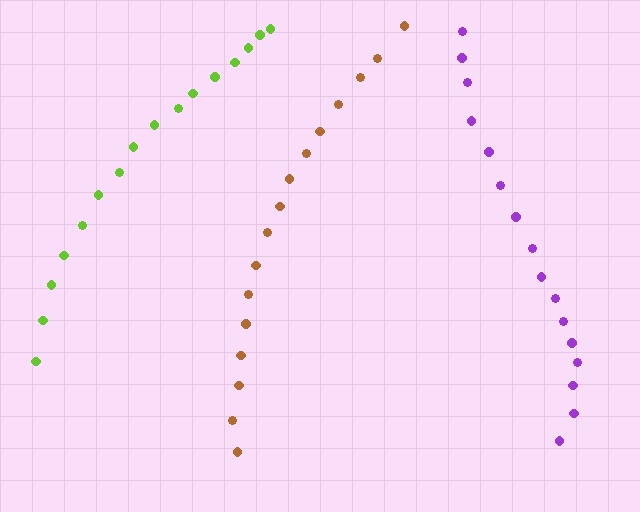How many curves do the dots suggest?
There are 3 distinct paths.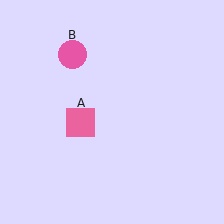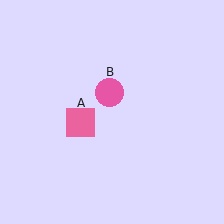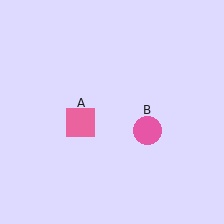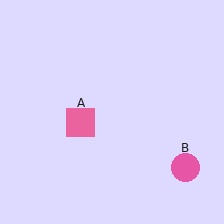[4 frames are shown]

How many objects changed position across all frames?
1 object changed position: pink circle (object B).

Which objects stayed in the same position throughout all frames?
Pink square (object A) remained stationary.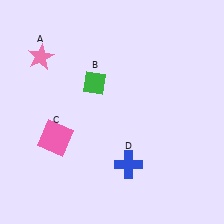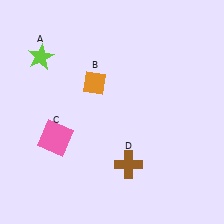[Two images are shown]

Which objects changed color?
A changed from pink to lime. B changed from green to orange. D changed from blue to brown.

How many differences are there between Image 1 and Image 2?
There are 3 differences between the two images.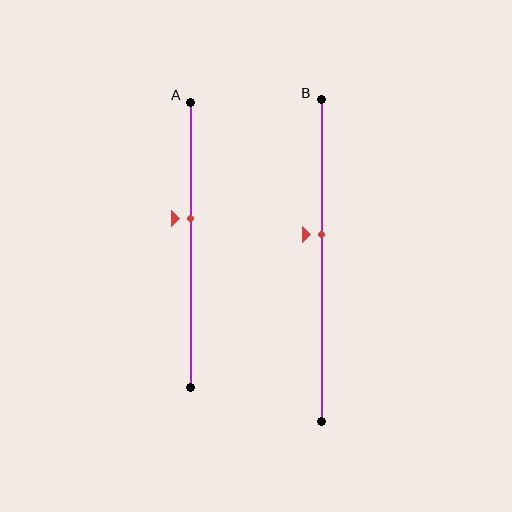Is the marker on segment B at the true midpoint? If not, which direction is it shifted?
No, the marker on segment B is shifted upward by about 8% of the segment length.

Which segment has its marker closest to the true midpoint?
Segment B has its marker closest to the true midpoint.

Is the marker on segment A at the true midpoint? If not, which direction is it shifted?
No, the marker on segment A is shifted upward by about 9% of the segment length.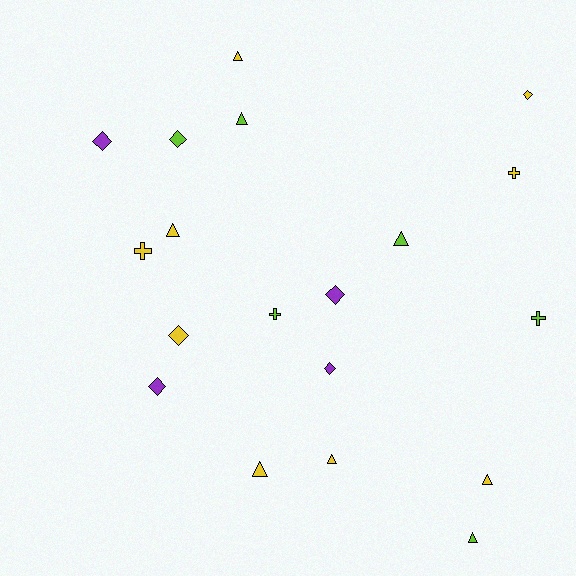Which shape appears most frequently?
Triangle, with 8 objects.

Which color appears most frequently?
Yellow, with 9 objects.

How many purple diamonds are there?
There are 4 purple diamonds.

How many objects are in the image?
There are 19 objects.